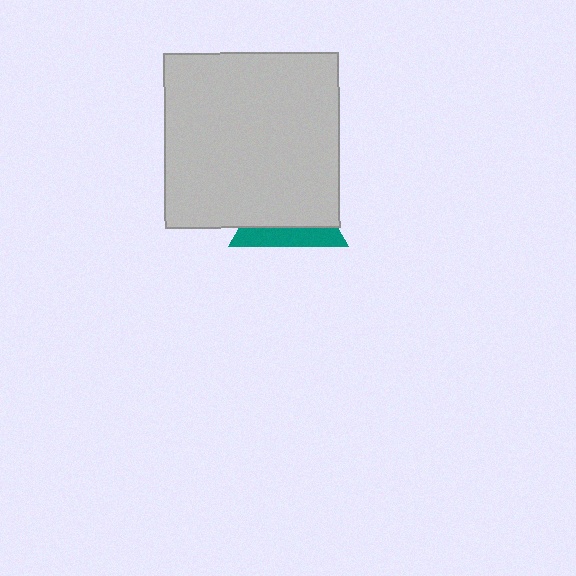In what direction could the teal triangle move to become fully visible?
The teal triangle could move down. That would shift it out from behind the light gray square entirely.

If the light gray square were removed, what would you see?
You would see the complete teal triangle.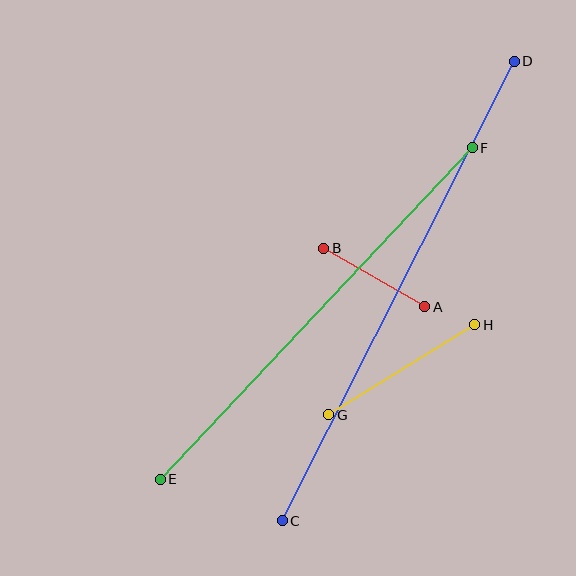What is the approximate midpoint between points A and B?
The midpoint is at approximately (374, 278) pixels.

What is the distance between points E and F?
The distance is approximately 455 pixels.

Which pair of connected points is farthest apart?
Points C and D are farthest apart.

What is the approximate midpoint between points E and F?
The midpoint is at approximately (316, 313) pixels.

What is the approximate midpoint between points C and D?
The midpoint is at approximately (398, 291) pixels.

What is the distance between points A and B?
The distance is approximately 117 pixels.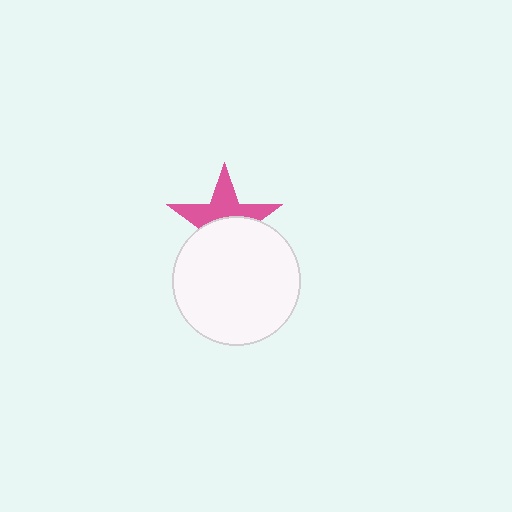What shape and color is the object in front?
The object in front is a white circle.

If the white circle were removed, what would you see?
You would see the complete pink star.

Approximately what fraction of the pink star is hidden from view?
Roughly 51% of the pink star is hidden behind the white circle.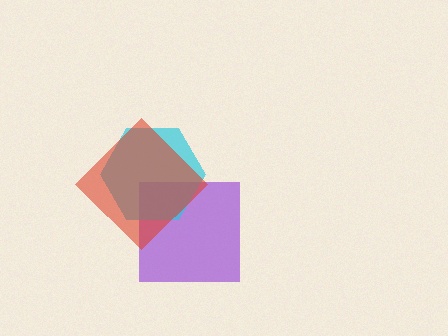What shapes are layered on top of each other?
The layered shapes are: a purple square, a cyan hexagon, a red diamond.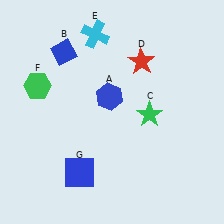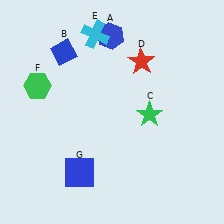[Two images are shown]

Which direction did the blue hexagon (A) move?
The blue hexagon (A) moved up.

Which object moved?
The blue hexagon (A) moved up.